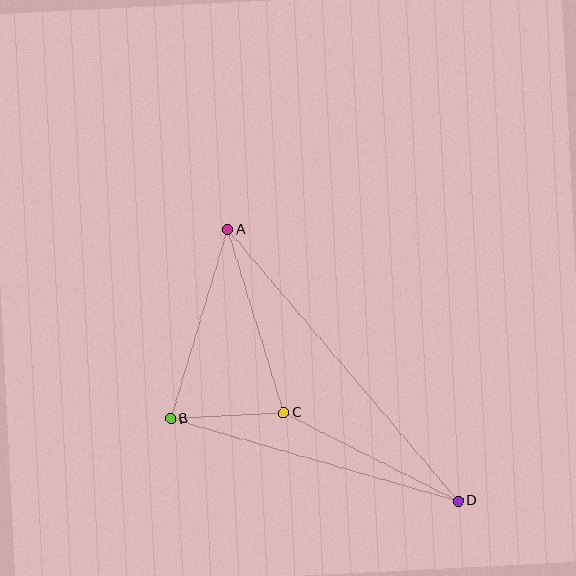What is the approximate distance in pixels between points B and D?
The distance between B and D is approximately 299 pixels.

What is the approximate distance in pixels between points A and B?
The distance between A and B is approximately 198 pixels.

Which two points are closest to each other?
Points B and C are closest to each other.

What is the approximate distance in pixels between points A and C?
The distance between A and C is approximately 191 pixels.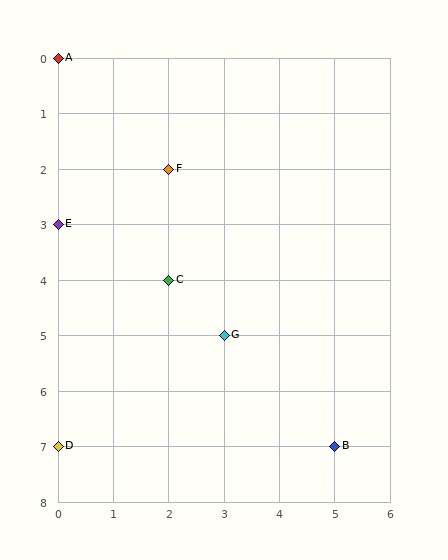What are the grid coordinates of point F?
Point F is at grid coordinates (2, 2).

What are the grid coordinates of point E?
Point E is at grid coordinates (0, 3).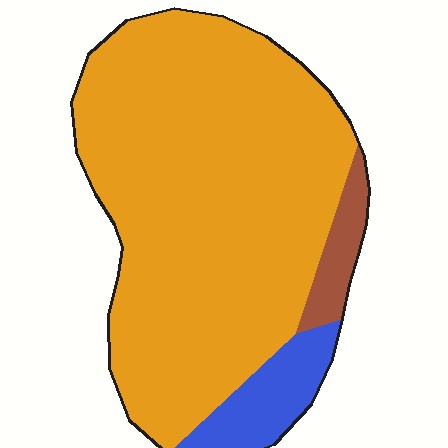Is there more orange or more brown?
Orange.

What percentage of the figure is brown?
Brown covers around 5% of the figure.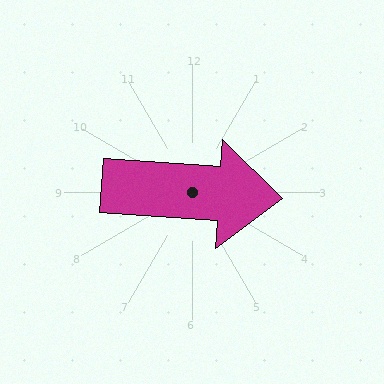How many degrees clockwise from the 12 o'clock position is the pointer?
Approximately 94 degrees.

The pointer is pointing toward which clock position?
Roughly 3 o'clock.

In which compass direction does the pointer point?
East.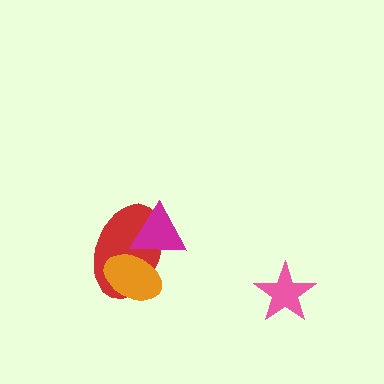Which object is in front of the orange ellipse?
The magenta triangle is in front of the orange ellipse.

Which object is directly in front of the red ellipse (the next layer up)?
The orange ellipse is directly in front of the red ellipse.